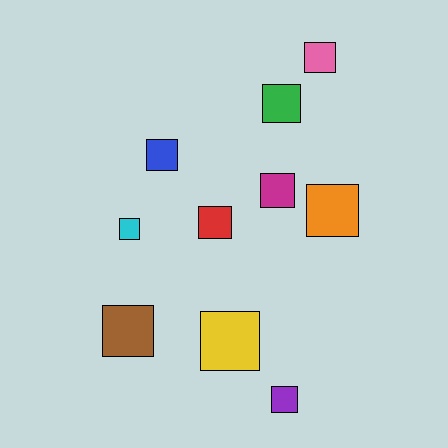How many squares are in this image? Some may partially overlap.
There are 10 squares.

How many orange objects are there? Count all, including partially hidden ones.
There is 1 orange object.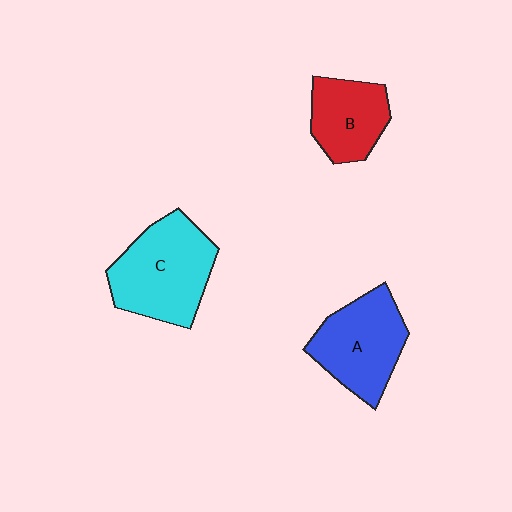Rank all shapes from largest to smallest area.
From largest to smallest: C (cyan), A (blue), B (red).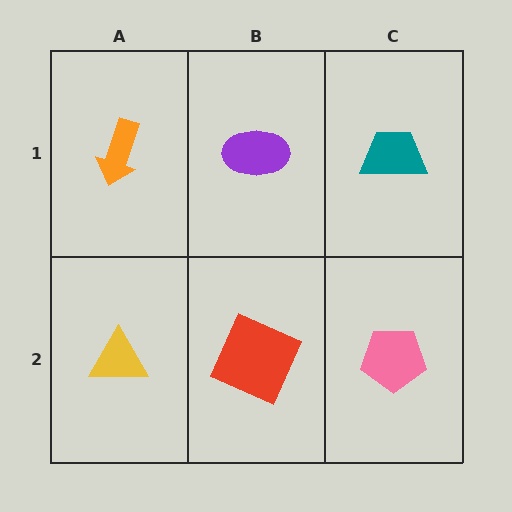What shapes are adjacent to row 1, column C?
A pink pentagon (row 2, column C), a purple ellipse (row 1, column B).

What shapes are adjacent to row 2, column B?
A purple ellipse (row 1, column B), a yellow triangle (row 2, column A), a pink pentagon (row 2, column C).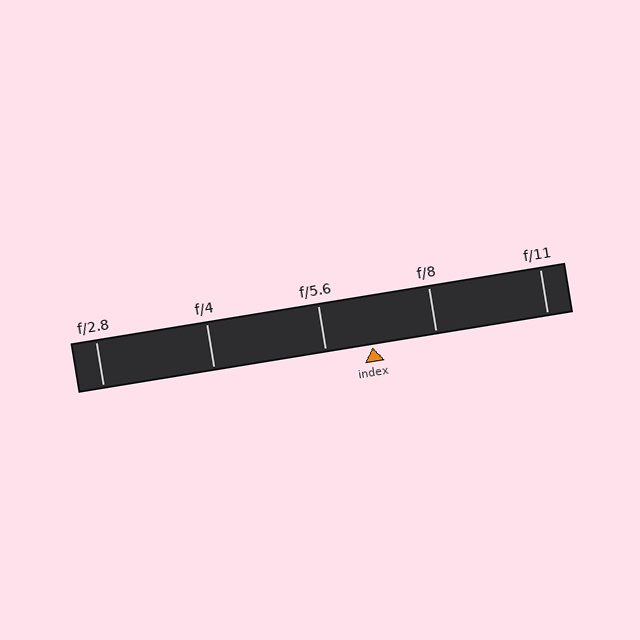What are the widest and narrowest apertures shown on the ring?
The widest aperture shown is f/2.8 and the narrowest is f/11.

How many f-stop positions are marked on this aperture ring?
There are 5 f-stop positions marked.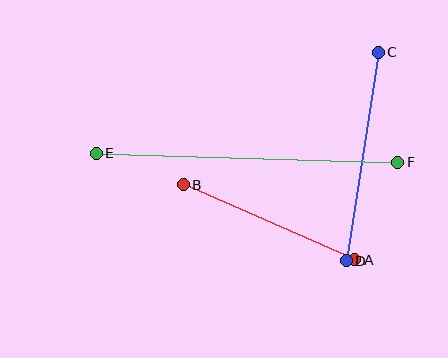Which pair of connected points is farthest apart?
Points E and F are farthest apart.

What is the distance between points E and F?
The distance is approximately 302 pixels.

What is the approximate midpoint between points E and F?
The midpoint is at approximately (247, 158) pixels.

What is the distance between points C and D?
The distance is approximately 211 pixels.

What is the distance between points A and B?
The distance is approximately 187 pixels.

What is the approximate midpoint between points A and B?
The midpoint is at approximately (269, 222) pixels.